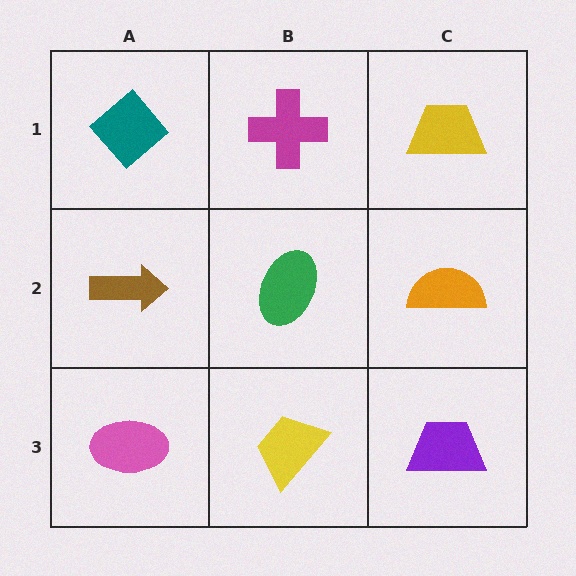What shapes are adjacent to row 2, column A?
A teal diamond (row 1, column A), a pink ellipse (row 3, column A), a green ellipse (row 2, column B).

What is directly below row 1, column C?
An orange semicircle.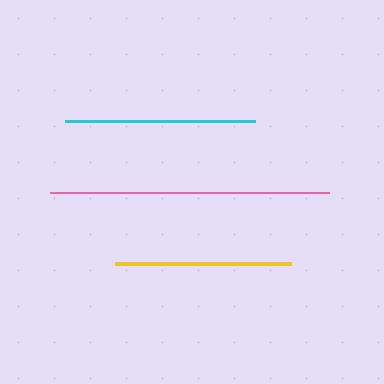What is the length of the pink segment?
The pink segment is approximately 279 pixels long.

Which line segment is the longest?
The pink line is the longest at approximately 279 pixels.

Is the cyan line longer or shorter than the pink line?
The pink line is longer than the cyan line.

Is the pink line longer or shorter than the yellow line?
The pink line is longer than the yellow line.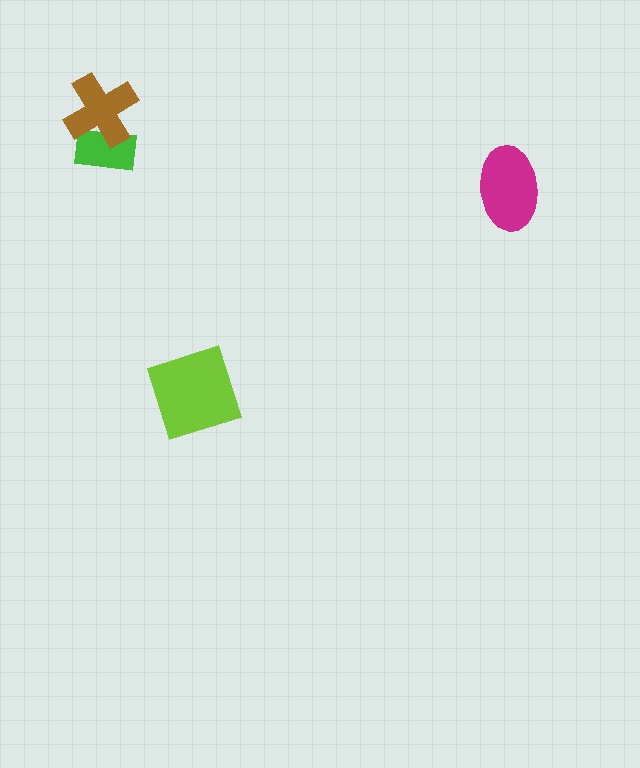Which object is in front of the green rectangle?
The brown cross is in front of the green rectangle.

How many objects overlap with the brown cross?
1 object overlaps with the brown cross.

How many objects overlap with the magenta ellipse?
0 objects overlap with the magenta ellipse.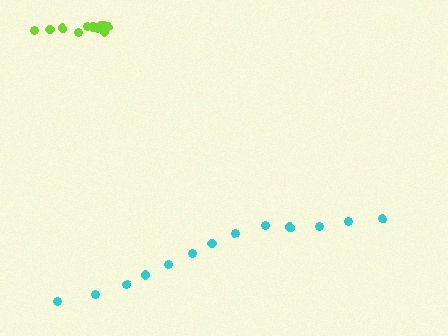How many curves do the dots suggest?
There are 2 distinct paths.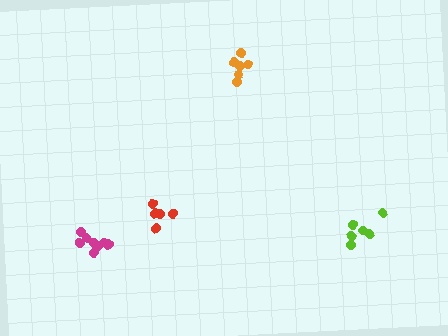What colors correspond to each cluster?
The clusters are colored: red, lime, orange, magenta.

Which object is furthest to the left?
The magenta cluster is leftmost.